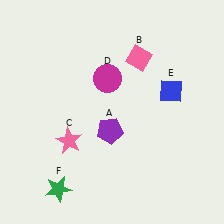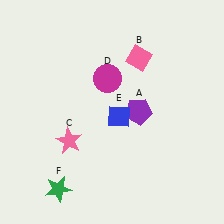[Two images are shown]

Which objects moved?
The objects that moved are: the purple pentagon (A), the blue diamond (E).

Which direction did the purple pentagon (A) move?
The purple pentagon (A) moved right.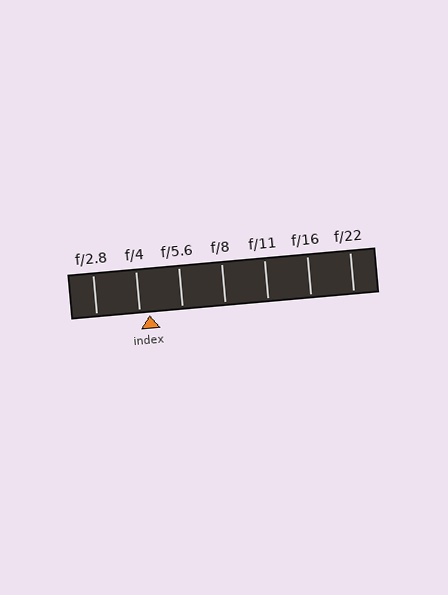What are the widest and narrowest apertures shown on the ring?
The widest aperture shown is f/2.8 and the narrowest is f/22.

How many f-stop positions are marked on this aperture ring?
There are 7 f-stop positions marked.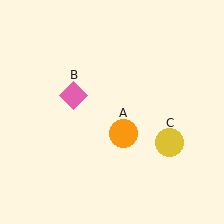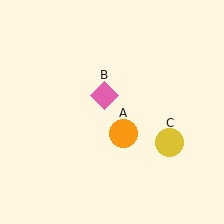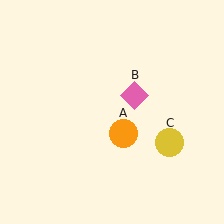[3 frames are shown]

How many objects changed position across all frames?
1 object changed position: pink diamond (object B).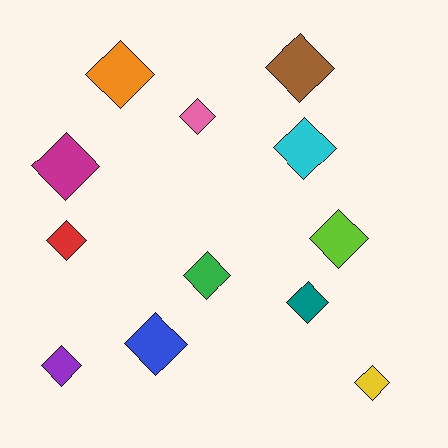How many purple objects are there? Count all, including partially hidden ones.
There is 1 purple object.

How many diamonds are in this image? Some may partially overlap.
There are 12 diamonds.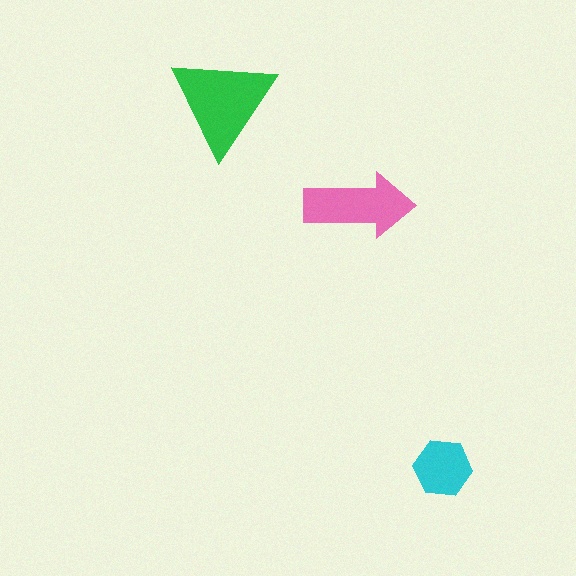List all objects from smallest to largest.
The cyan hexagon, the pink arrow, the green triangle.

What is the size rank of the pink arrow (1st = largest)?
2nd.